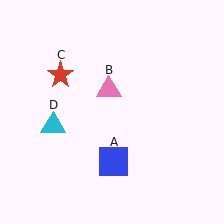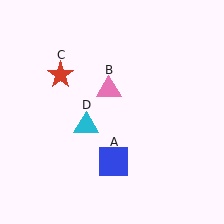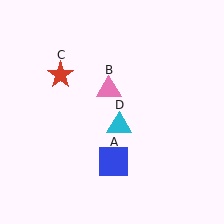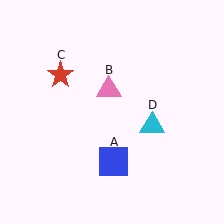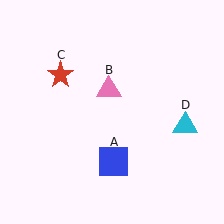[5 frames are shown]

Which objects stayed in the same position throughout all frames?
Blue square (object A) and pink triangle (object B) and red star (object C) remained stationary.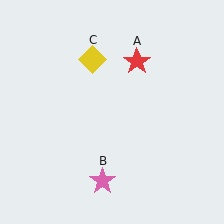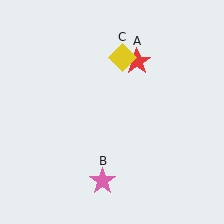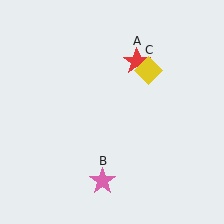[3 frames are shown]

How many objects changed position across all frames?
1 object changed position: yellow diamond (object C).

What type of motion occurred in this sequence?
The yellow diamond (object C) rotated clockwise around the center of the scene.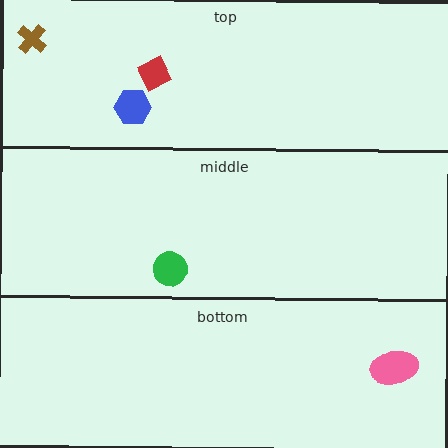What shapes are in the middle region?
The green circle.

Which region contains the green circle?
The middle region.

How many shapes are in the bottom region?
1.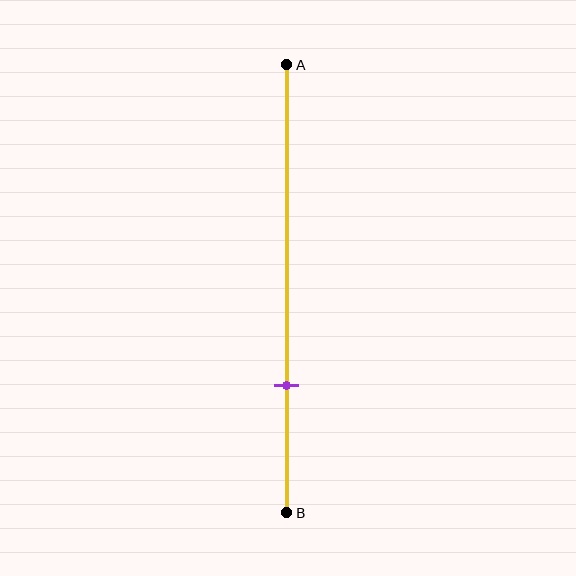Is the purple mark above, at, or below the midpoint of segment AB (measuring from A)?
The purple mark is below the midpoint of segment AB.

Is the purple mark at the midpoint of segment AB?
No, the mark is at about 70% from A, not at the 50% midpoint.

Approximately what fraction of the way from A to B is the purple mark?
The purple mark is approximately 70% of the way from A to B.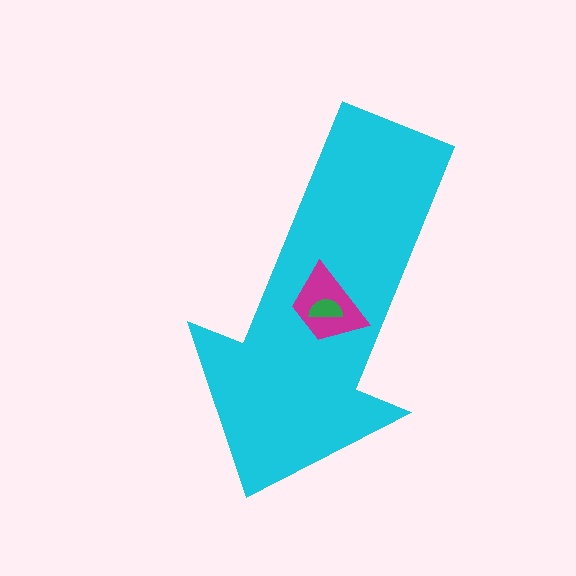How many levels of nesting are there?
3.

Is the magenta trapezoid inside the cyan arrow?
Yes.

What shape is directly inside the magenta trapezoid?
The green semicircle.